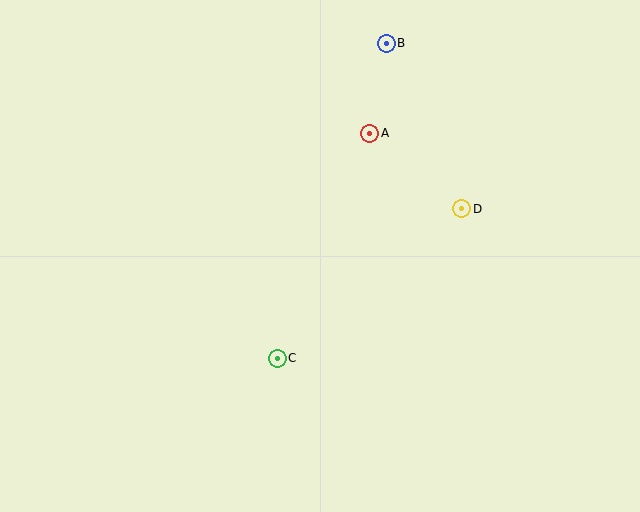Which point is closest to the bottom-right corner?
Point D is closest to the bottom-right corner.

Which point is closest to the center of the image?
Point C at (277, 358) is closest to the center.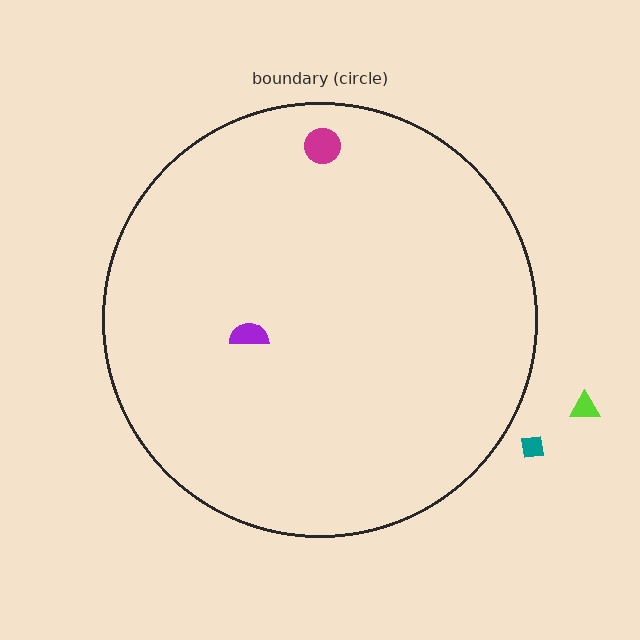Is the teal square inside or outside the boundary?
Outside.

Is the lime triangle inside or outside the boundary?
Outside.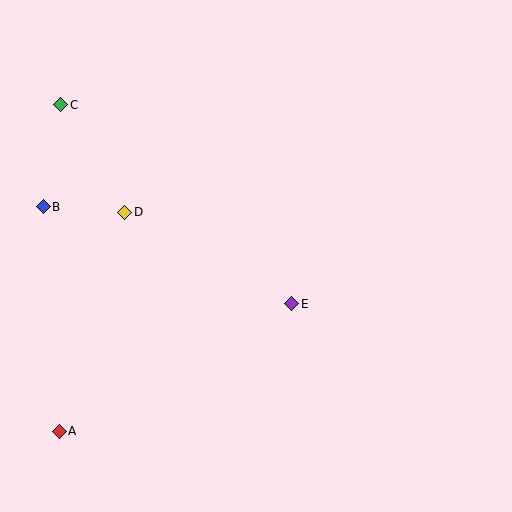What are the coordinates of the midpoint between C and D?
The midpoint between C and D is at (93, 158).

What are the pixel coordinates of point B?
Point B is at (43, 207).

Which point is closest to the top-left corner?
Point C is closest to the top-left corner.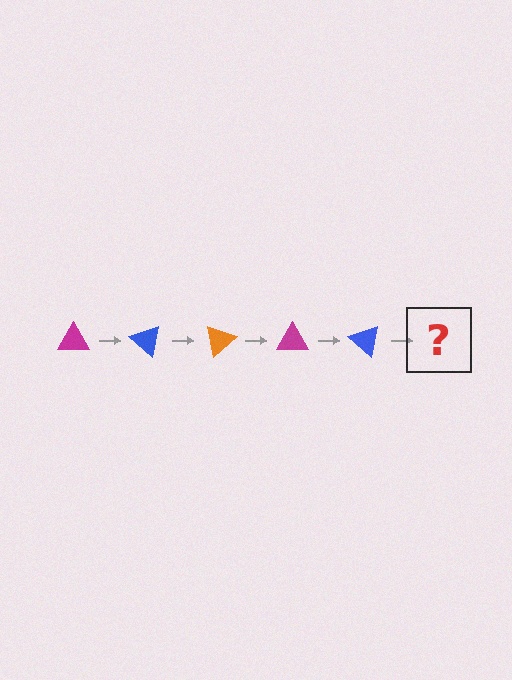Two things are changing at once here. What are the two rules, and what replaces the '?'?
The two rules are that it rotates 40 degrees each step and the color cycles through magenta, blue, and orange. The '?' should be an orange triangle, rotated 200 degrees from the start.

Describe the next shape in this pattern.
It should be an orange triangle, rotated 200 degrees from the start.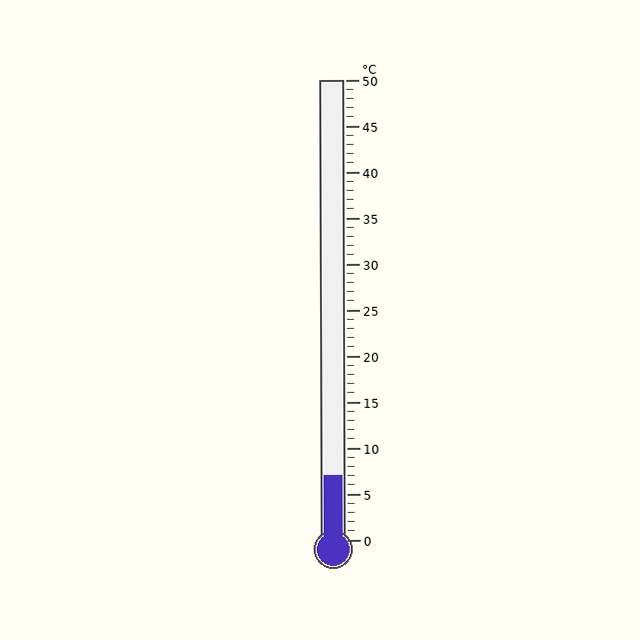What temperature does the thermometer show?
The thermometer shows approximately 7°C.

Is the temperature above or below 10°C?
The temperature is below 10°C.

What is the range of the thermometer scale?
The thermometer scale ranges from 0°C to 50°C.